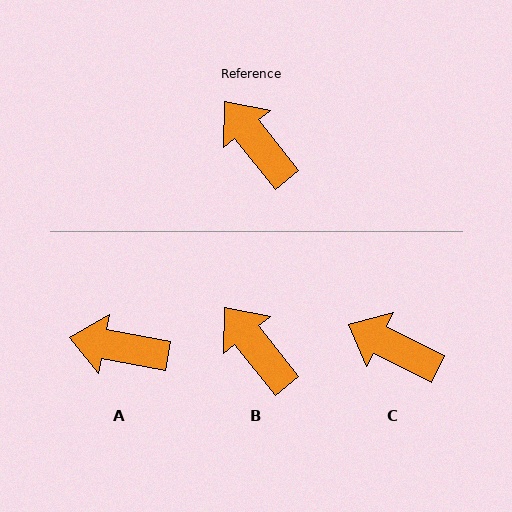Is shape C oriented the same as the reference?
No, it is off by about 25 degrees.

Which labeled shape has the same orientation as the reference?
B.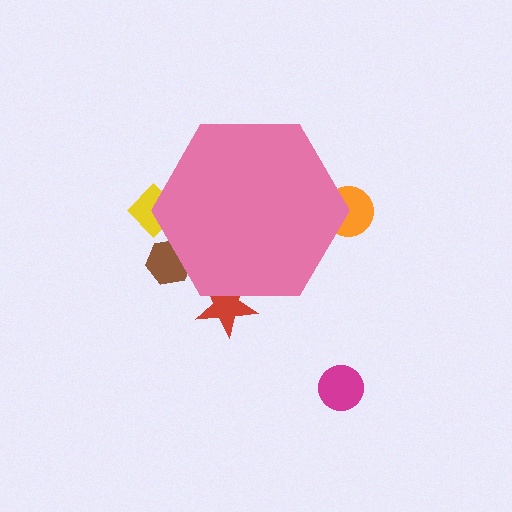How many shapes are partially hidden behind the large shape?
4 shapes are partially hidden.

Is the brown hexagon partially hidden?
Yes, the brown hexagon is partially hidden behind the pink hexagon.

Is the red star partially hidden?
Yes, the red star is partially hidden behind the pink hexagon.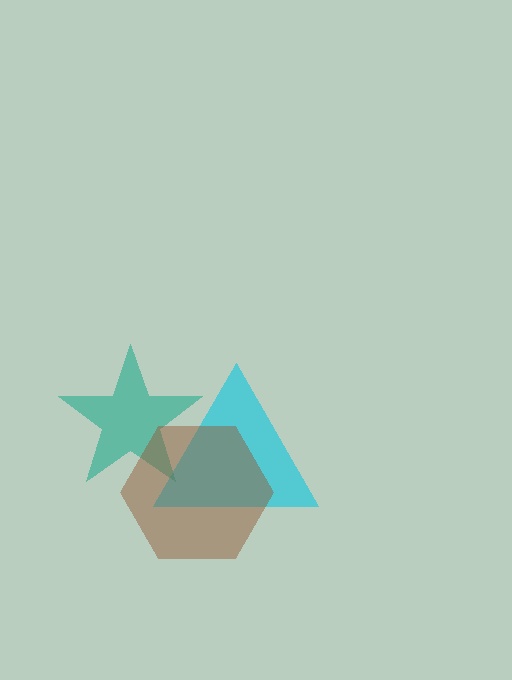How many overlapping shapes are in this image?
There are 3 overlapping shapes in the image.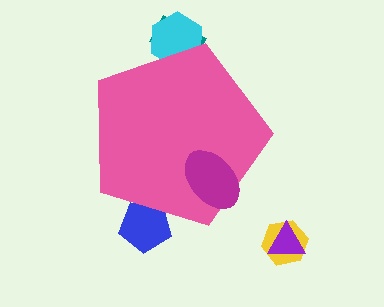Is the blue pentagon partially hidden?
Yes, the blue pentagon is partially hidden behind the pink pentagon.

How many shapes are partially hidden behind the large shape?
3 shapes are partially hidden.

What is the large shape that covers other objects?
A pink pentagon.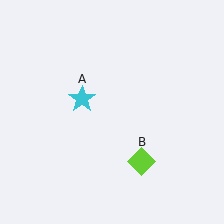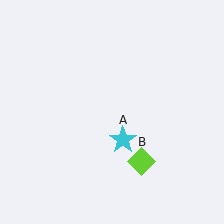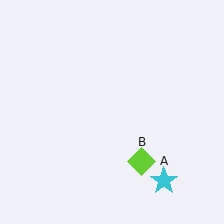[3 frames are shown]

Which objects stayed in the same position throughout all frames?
Lime diamond (object B) remained stationary.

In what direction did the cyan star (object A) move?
The cyan star (object A) moved down and to the right.